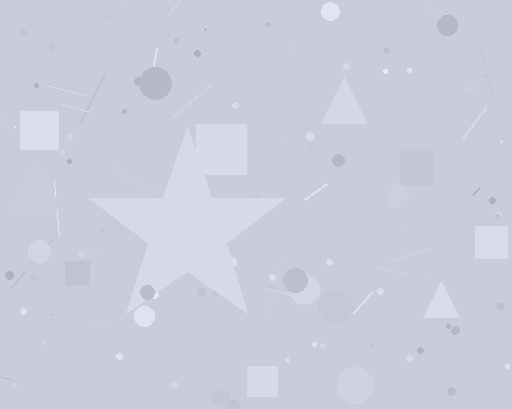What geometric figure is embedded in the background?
A star is embedded in the background.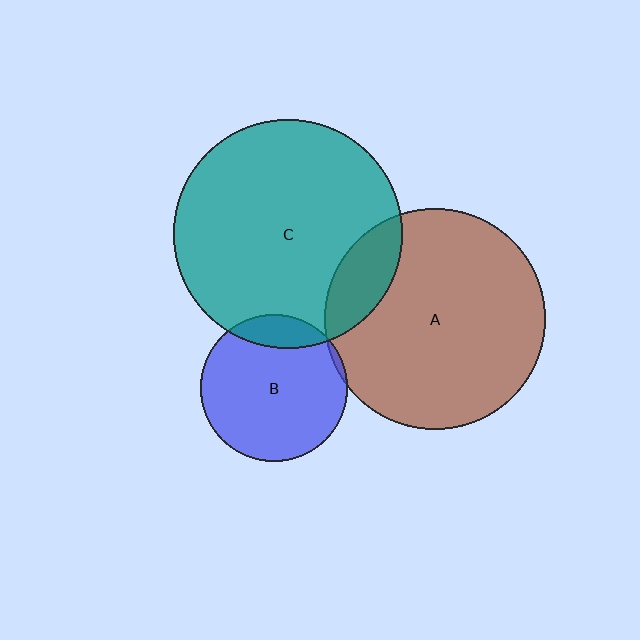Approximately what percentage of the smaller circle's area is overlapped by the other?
Approximately 15%.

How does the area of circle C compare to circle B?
Approximately 2.5 times.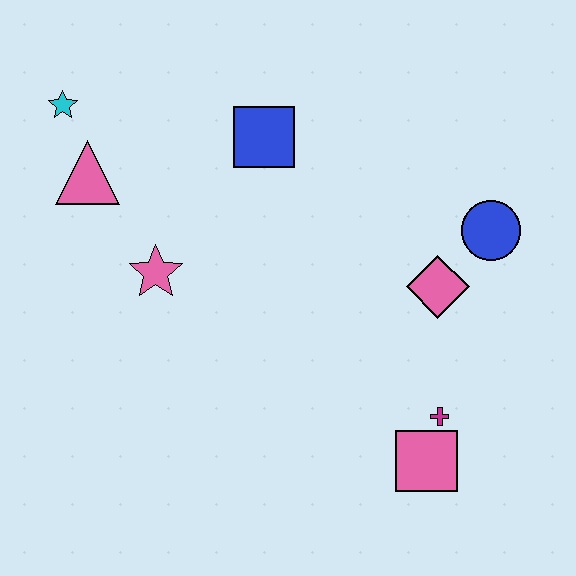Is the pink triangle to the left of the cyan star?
No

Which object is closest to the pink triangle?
The cyan star is closest to the pink triangle.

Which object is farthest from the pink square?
The cyan star is farthest from the pink square.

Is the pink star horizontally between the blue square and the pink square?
No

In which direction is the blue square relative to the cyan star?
The blue square is to the right of the cyan star.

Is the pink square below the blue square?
Yes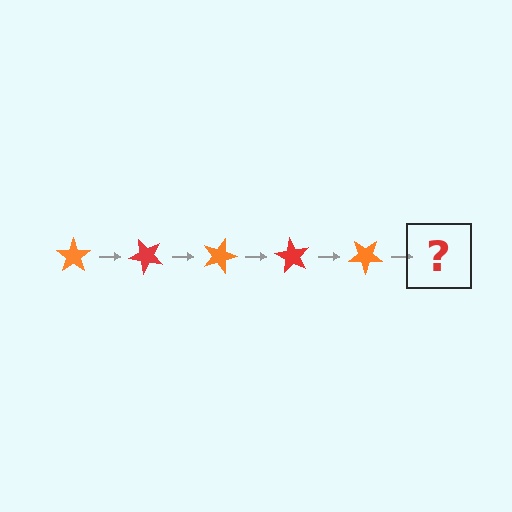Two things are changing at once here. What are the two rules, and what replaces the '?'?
The two rules are that it rotates 45 degrees each step and the color cycles through orange and red. The '?' should be a red star, rotated 225 degrees from the start.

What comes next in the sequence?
The next element should be a red star, rotated 225 degrees from the start.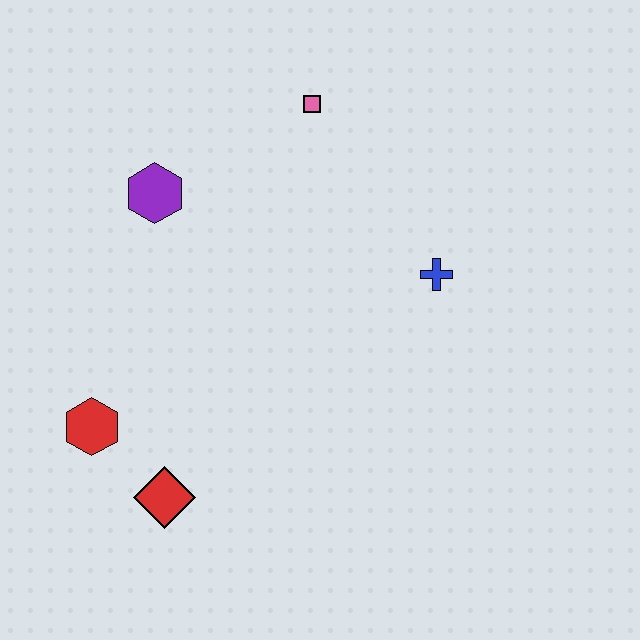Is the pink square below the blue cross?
No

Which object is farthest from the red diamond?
The pink square is farthest from the red diamond.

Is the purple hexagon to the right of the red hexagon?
Yes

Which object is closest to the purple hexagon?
The pink square is closest to the purple hexagon.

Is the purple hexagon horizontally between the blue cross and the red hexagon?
Yes